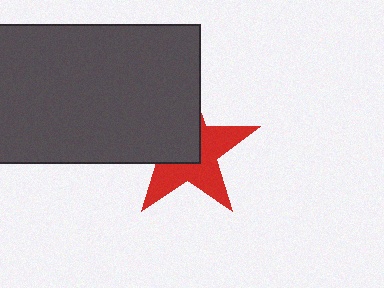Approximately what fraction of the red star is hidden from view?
Roughly 48% of the red star is hidden behind the dark gray rectangle.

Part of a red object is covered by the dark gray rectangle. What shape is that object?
It is a star.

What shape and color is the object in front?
The object in front is a dark gray rectangle.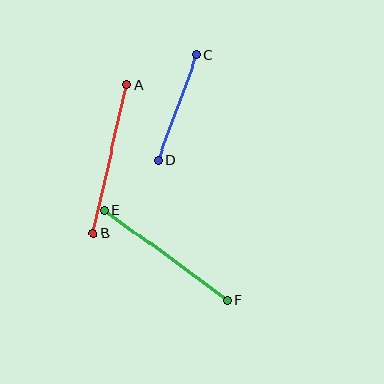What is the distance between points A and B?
The distance is approximately 153 pixels.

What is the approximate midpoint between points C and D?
The midpoint is at approximately (177, 108) pixels.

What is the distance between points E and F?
The distance is approximately 153 pixels.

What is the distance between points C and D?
The distance is approximately 113 pixels.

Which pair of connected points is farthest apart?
Points E and F are farthest apart.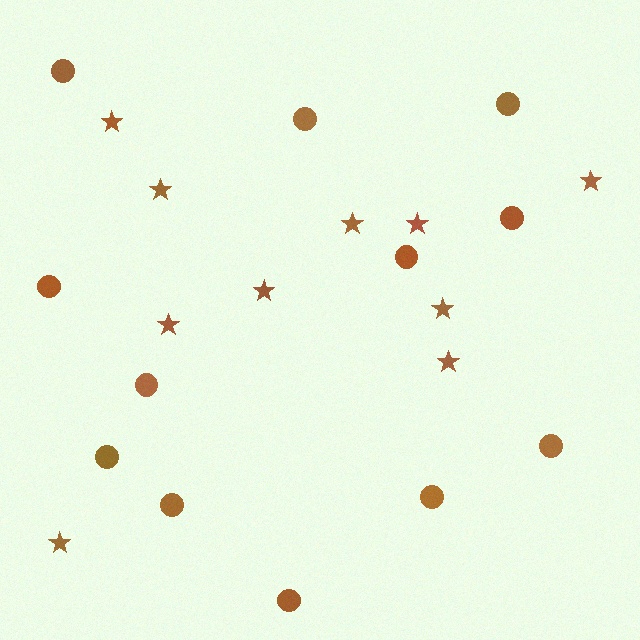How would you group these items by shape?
There are 2 groups: one group of circles (12) and one group of stars (10).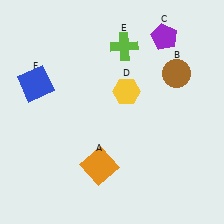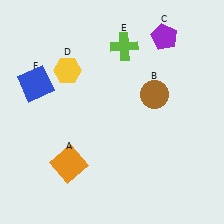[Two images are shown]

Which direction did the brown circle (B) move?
The brown circle (B) moved left.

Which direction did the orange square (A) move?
The orange square (A) moved left.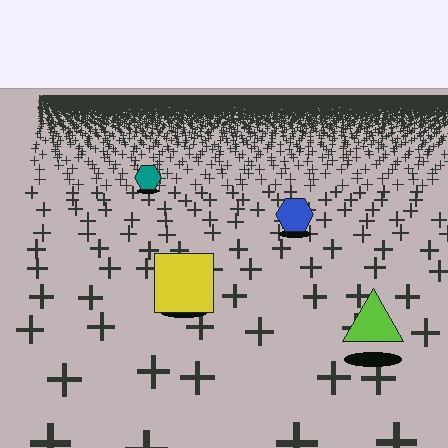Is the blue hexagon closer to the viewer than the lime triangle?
No. The lime triangle is closer — you can tell from the texture gradient: the ground texture is coarser near it.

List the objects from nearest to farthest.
From nearest to farthest: the lime triangle, the yellow square, the blue hexagon, the teal hexagon.